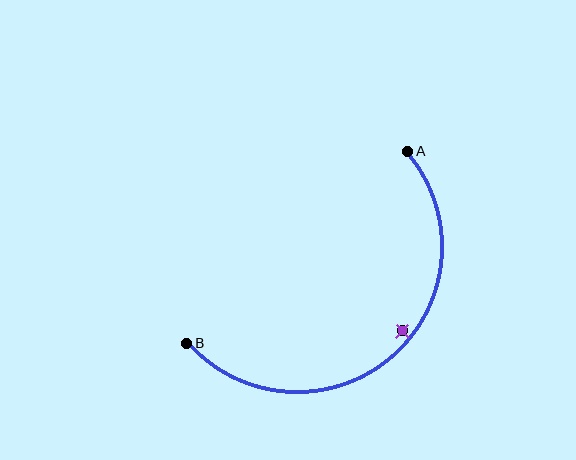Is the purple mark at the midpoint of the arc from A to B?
No — the purple mark does not lie on the arc at all. It sits slightly inside the curve.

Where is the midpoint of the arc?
The arc midpoint is the point on the curve farthest from the straight line joining A and B. It sits below and to the right of that line.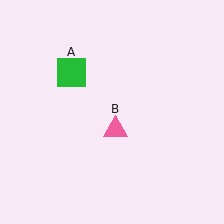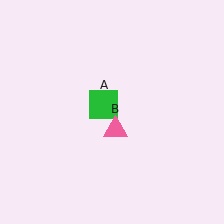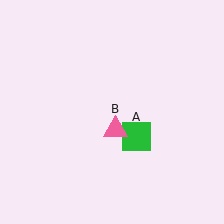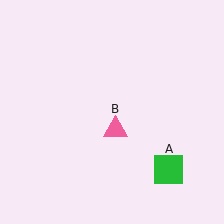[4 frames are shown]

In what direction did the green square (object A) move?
The green square (object A) moved down and to the right.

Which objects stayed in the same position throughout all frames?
Pink triangle (object B) remained stationary.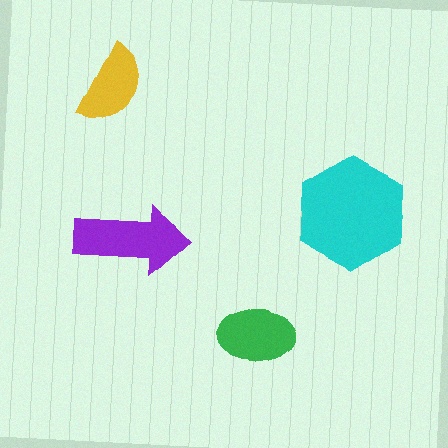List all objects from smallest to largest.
The yellow semicircle, the green ellipse, the purple arrow, the cyan hexagon.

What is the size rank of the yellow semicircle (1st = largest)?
4th.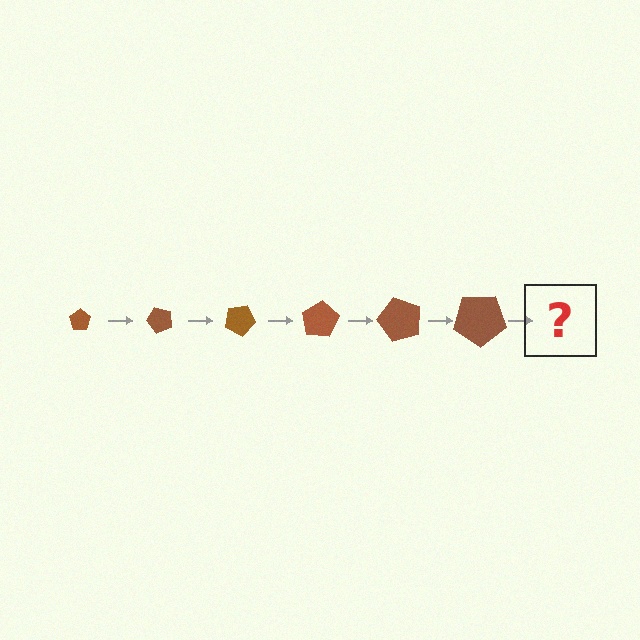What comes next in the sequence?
The next element should be a pentagon, larger than the previous one and rotated 300 degrees from the start.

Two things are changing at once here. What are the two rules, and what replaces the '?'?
The two rules are that the pentagon grows larger each step and it rotates 50 degrees each step. The '?' should be a pentagon, larger than the previous one and rotated 300 degrees from the start.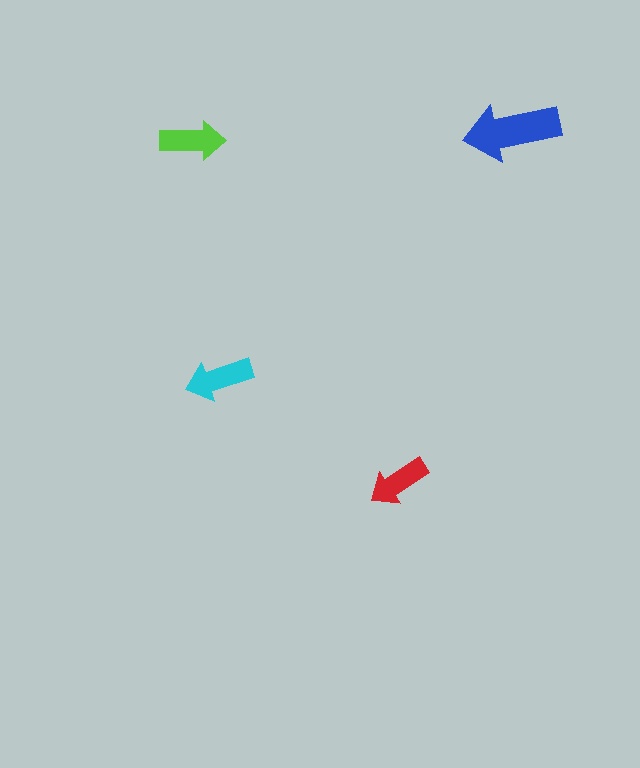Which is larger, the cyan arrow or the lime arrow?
The cyan one.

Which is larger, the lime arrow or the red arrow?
The lime one.